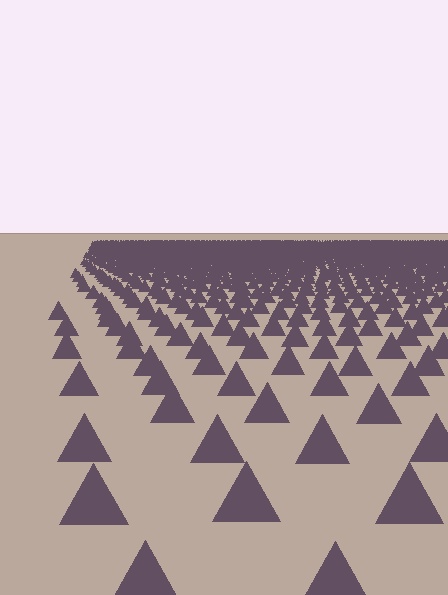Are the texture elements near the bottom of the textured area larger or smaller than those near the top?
Larger. Near the bottom, elements are closer to the viewer and appear at a bigger on-screen size.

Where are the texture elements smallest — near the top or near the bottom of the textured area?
Near the top.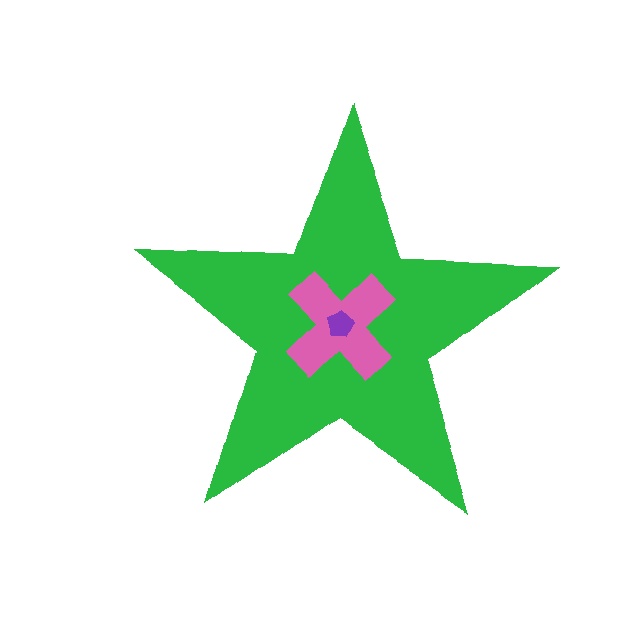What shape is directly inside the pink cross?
The purple pentagon.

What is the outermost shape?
The green star.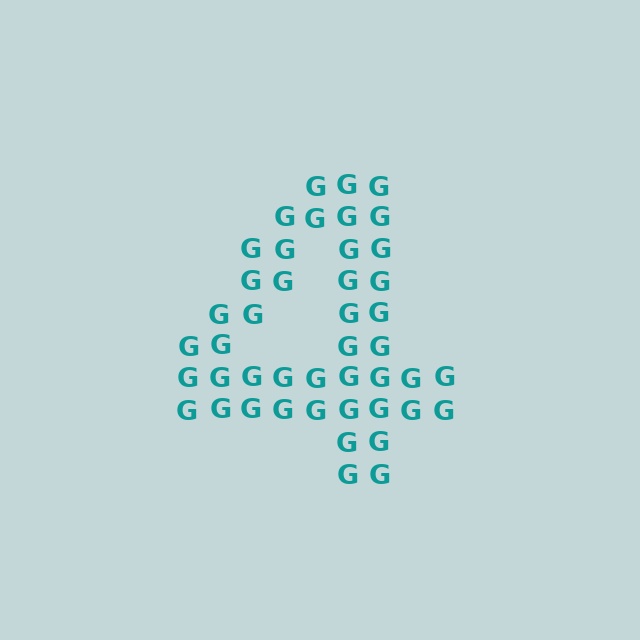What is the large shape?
The large shape is the digit 4.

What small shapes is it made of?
It is made of small letter G's.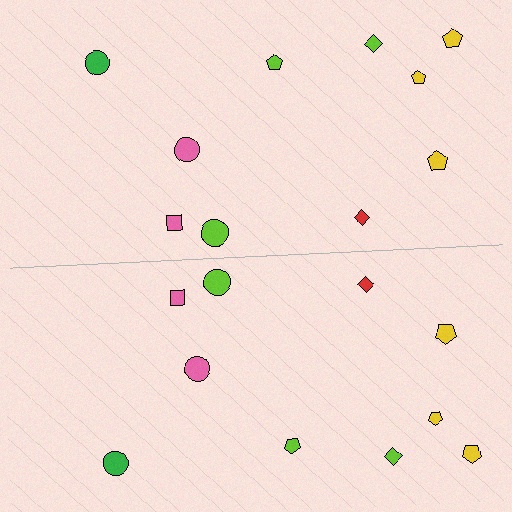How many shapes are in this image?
There are 20 shapes in this image.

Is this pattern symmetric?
Yes, this pattern has bilateral (reflection) symmetry.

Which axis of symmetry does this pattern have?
The pattern has a horizontal axis of symmetry running through the center of the image.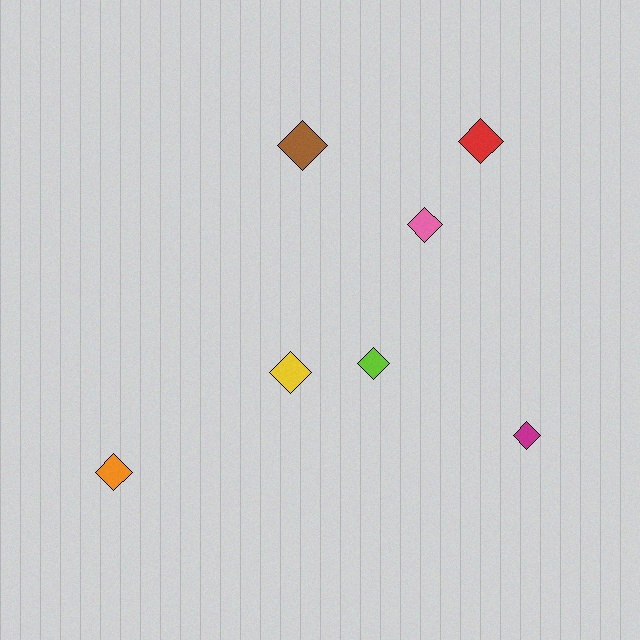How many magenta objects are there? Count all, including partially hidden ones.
There is 1 magenta object.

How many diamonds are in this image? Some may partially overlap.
There are 7 diamonds.